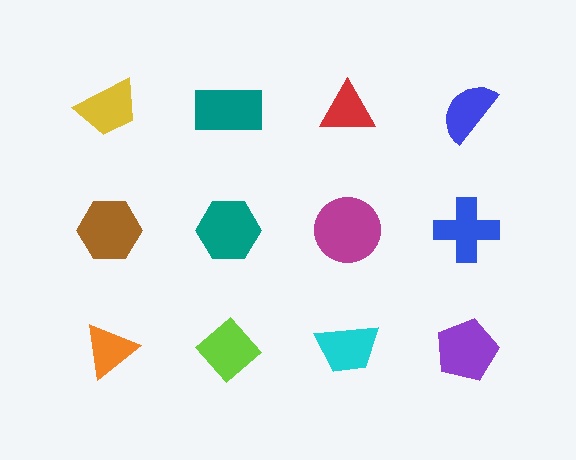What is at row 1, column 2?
A teal rectangle.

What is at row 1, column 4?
A blue semicircle.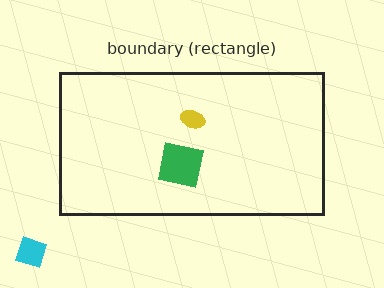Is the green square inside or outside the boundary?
Inside.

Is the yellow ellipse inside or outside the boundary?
Inside.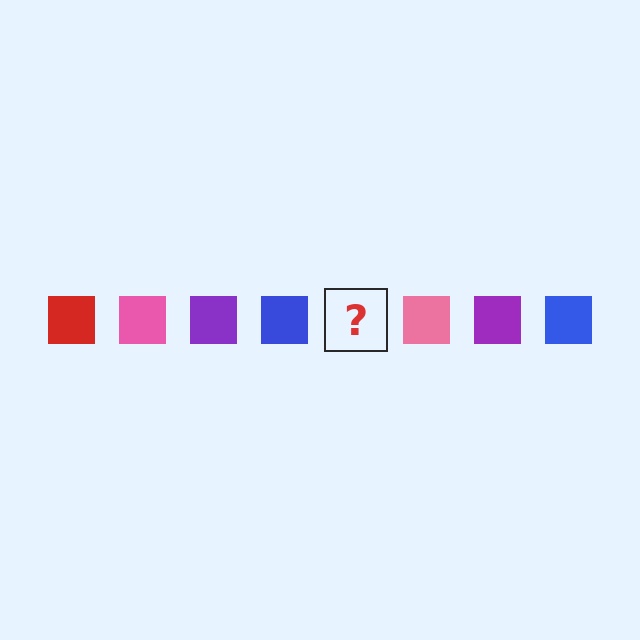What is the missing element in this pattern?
The missing element is a red square.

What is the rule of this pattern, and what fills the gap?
The rule is that the pattern cycles through red, pink, purple, blue squares. The gap should be filled with a red square.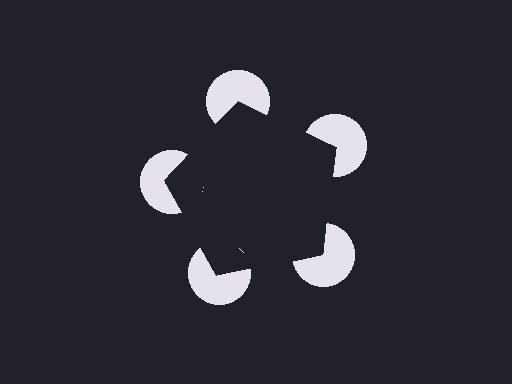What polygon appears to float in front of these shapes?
An illusory pentagon — its edges are inferred from the aligned wedge cuts in the pac-man discs, not physically drawn.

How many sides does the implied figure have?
5 sides.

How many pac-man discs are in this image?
There are 5 — one at each vertex of the illusory pentagon.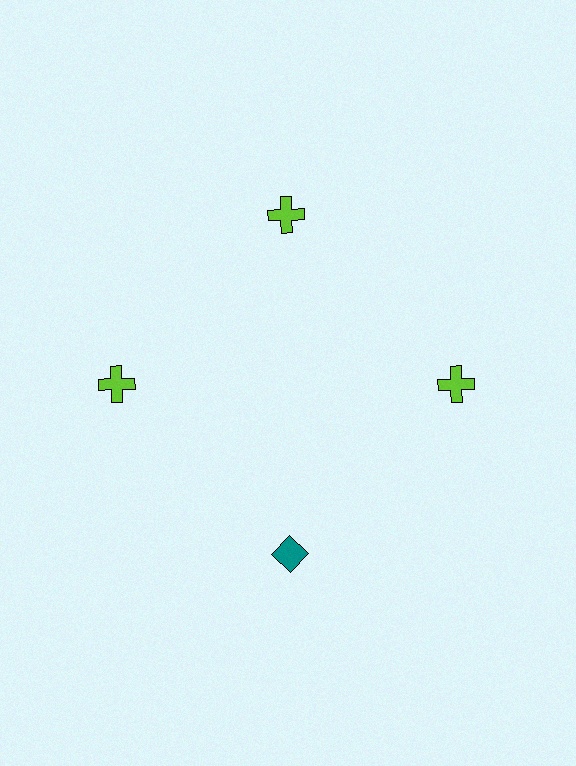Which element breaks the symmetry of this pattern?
The teal diamond at roughly the 6 o'clock position breaks the symmetry. All other shapes are lime crosses.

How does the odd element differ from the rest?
It differs in both color (teal instead of lime) and shape (diamond instead of cross).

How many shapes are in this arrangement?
There are 4 shapes arranged in a ring pattern.